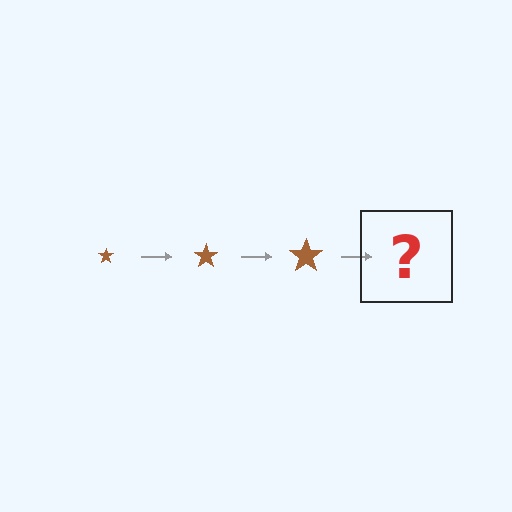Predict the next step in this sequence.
The next step is a brown star, larger than the previous one.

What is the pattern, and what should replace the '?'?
The pattern is that the star gets progressively larger each step. The '?' should be a brown star, larger than the previous one.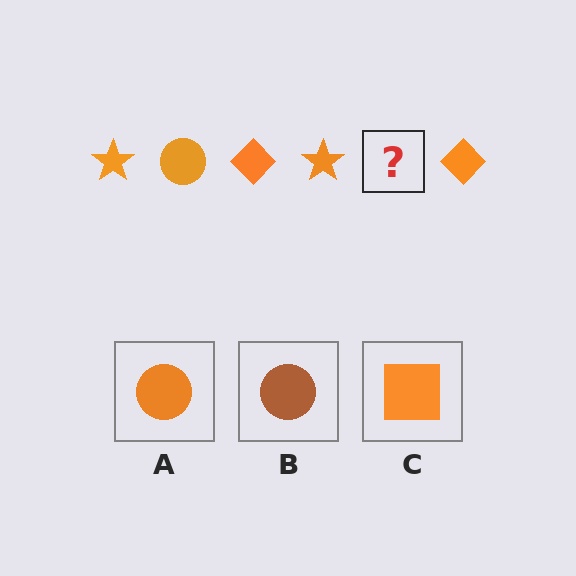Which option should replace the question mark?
Option A.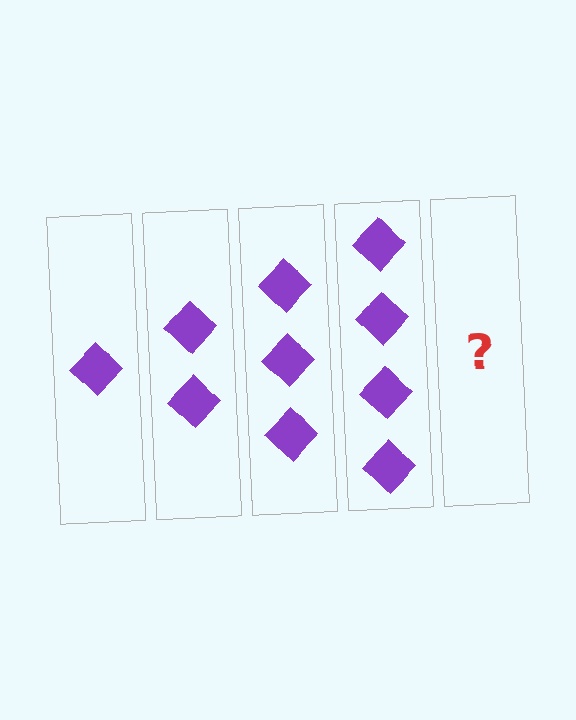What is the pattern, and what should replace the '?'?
The pattern is that each step adds one more diamond. The '?' should be 5 diamonds.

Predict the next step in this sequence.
The next step is 5 diamonds.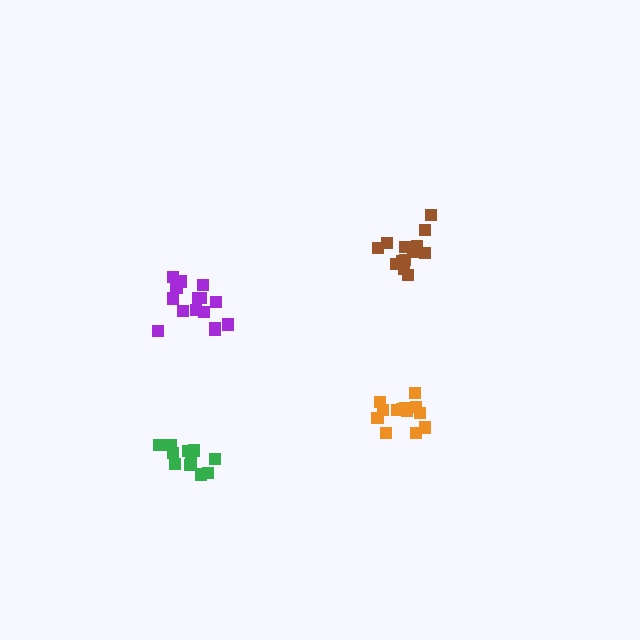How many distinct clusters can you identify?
There are 4 distinct clusters.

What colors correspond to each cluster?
The clusters are colored: brown, purple, orange, green.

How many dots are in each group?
Group 1: 13 dots, Group 2: 15 dots, Group 3: 13 dots, Group 4: 11 dots (52 total).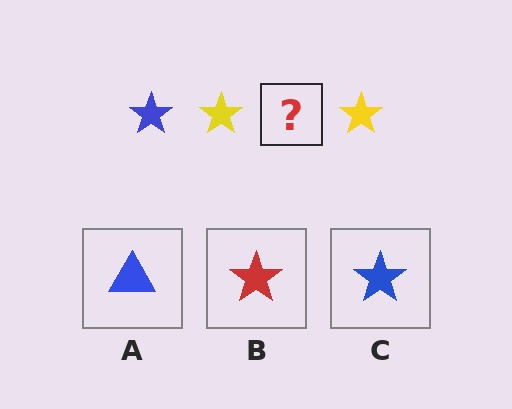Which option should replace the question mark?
Option C.